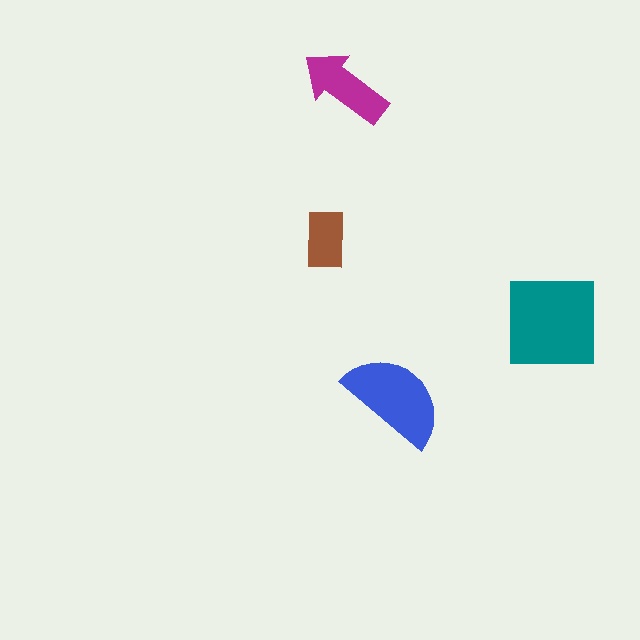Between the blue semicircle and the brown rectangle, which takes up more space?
The blue semicircle.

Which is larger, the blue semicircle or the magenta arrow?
The blue semicircle.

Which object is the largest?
The teal square.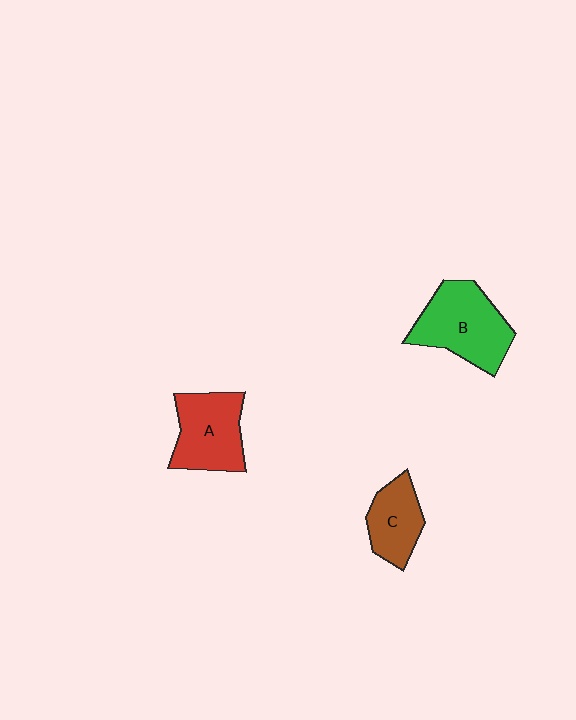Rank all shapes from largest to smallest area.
From largest to smallest: B (green), A (red), C (brown).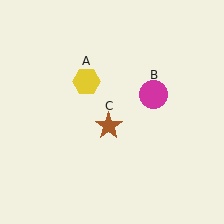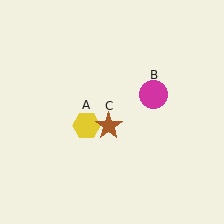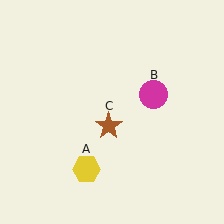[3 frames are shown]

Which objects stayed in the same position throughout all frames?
Magenta circle (object B) and brown star (object C) remained stationary.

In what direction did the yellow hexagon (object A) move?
The yellow hexagon (object A) moved down.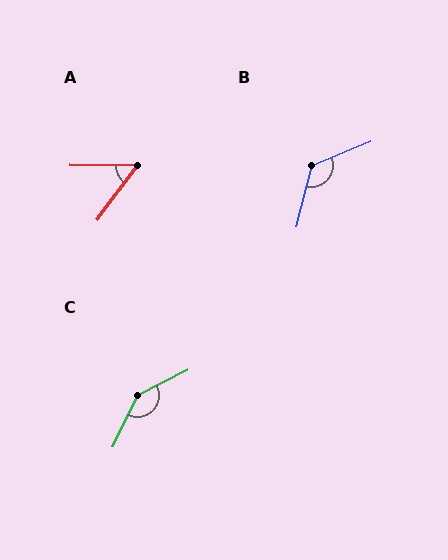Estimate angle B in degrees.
Approximately 126 degrees.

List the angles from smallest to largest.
A (54°), B (126°), C (143°).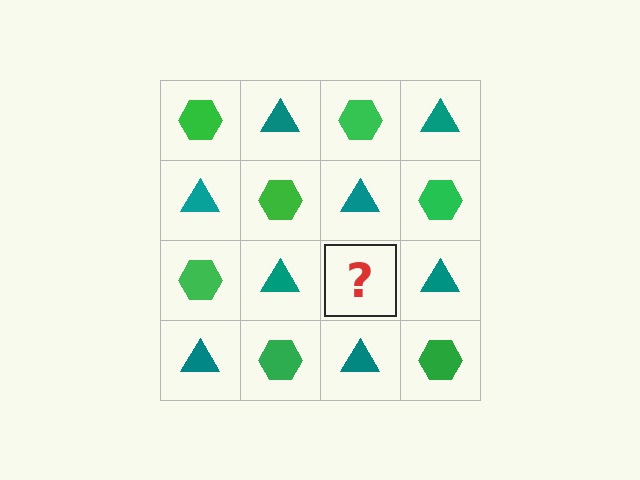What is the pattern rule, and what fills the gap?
The rule is that it alternates green hexagon and teal triangle in a checkerboard pattern. The gap should be filled with a green hexagon.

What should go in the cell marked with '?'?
The missing cell should contain a green hexagon.